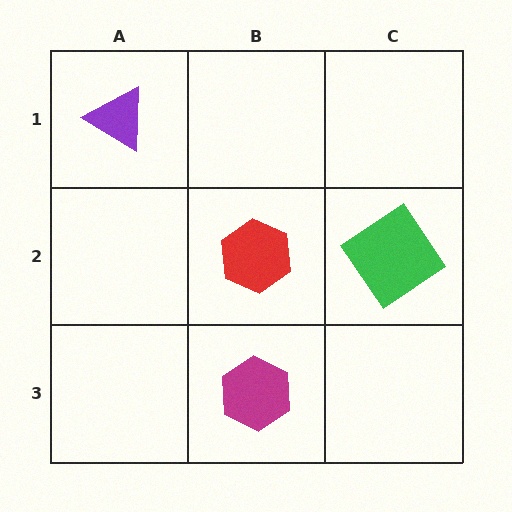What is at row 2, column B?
A red hexagon.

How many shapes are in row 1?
1 shape.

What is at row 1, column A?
A purple triangle.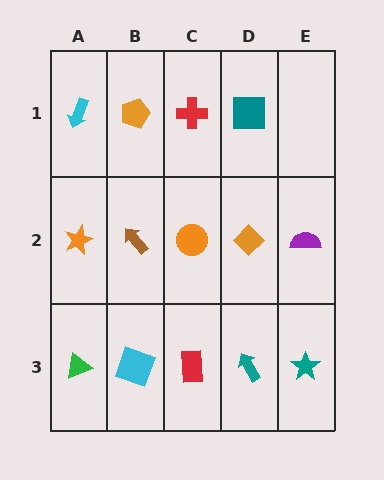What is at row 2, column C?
An orange circle.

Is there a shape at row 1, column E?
No, that cell is empty.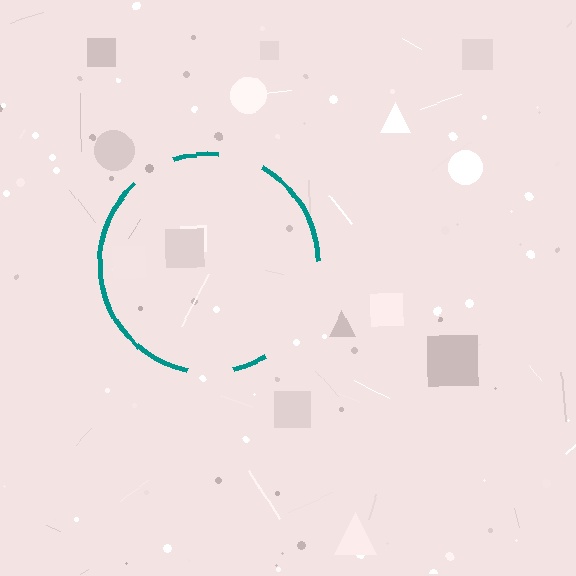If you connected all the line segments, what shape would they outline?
They would outline a circle.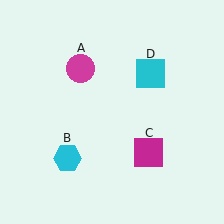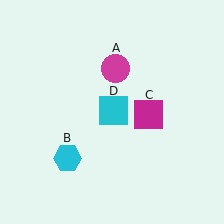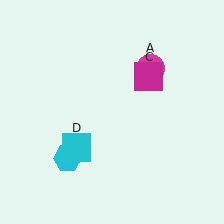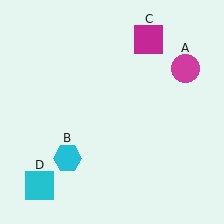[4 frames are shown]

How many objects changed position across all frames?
3 objects changed position: magenta circle (object A), magenta square (object C), cyan square (object D).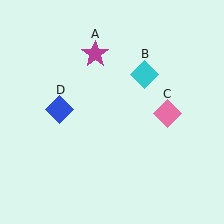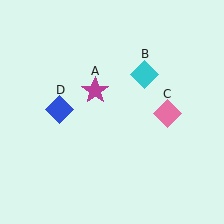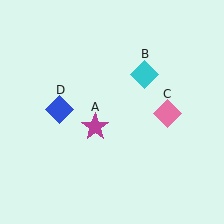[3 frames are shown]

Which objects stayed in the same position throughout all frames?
Cyan diamond (object B) and pink diamond (object C) and blue diamond (object D) remained stationary.